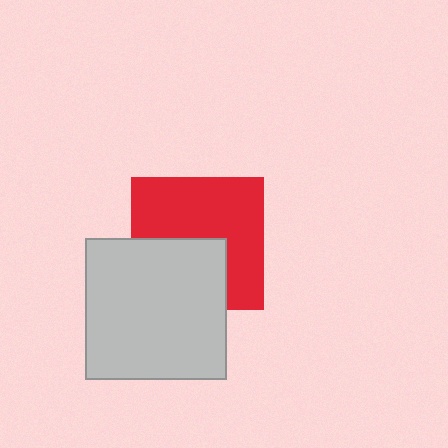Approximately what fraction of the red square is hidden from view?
Roughly 40% of the red square is hidden behind the light gray square.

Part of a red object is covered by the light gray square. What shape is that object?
It is a square.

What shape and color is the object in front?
The object in front is a light gray square.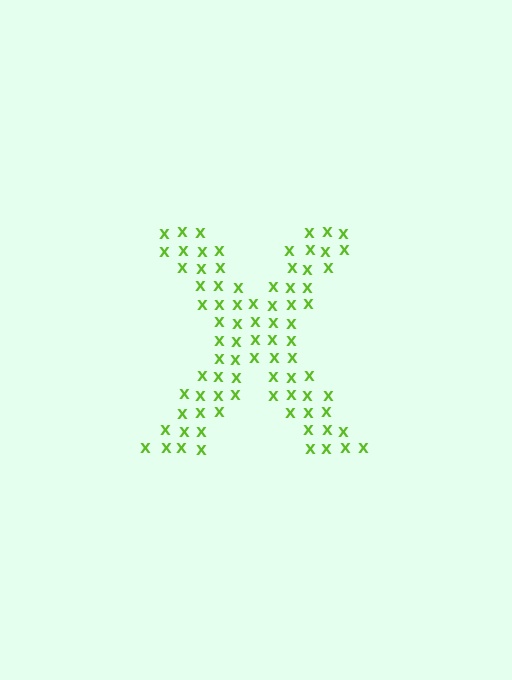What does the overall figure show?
The overall figure shows the letter X.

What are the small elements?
The small elements are letter X's.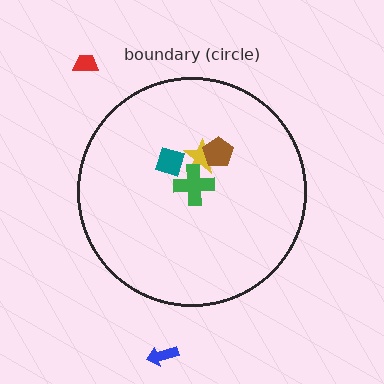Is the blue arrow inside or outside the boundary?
Outside.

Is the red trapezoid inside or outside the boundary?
Outside.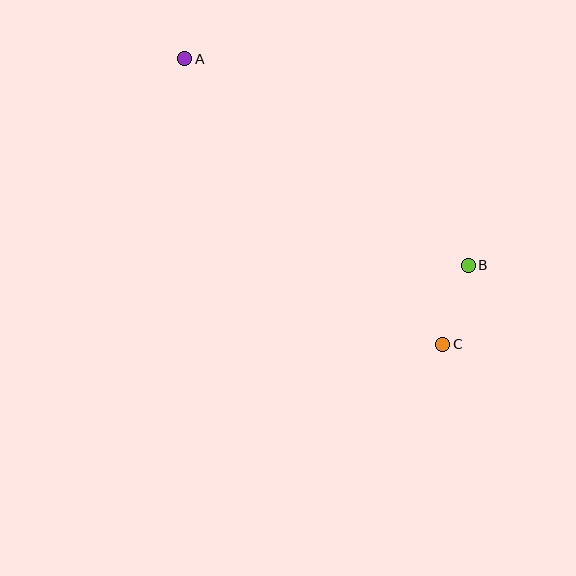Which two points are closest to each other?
Points B and C are closest to each other.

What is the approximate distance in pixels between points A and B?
The distance between A and B is approximately 351 pixels.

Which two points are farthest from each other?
Points A and C are farthest from each other.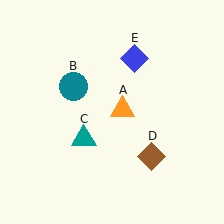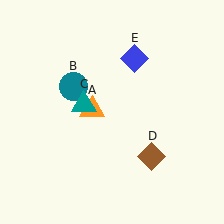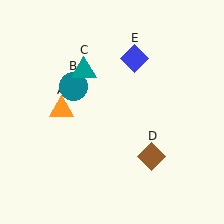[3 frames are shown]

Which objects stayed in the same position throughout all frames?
Teal circle (object B) and brown diamond (object D) and blue diamond (object E) remained stationary.